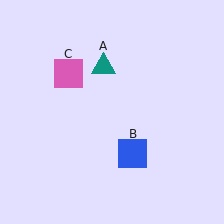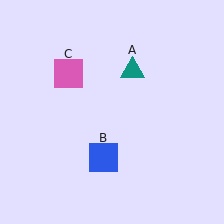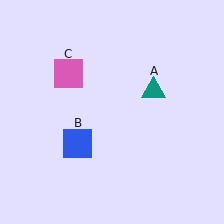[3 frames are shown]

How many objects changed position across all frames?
2 objects changed position: teal triangle (object A), blue square (object B).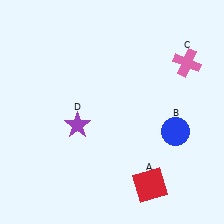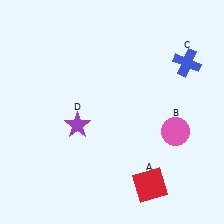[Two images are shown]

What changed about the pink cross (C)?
In Image 1, C is pink. In Image 2, it changed to blue.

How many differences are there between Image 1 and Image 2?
There are 2 differences between the two images.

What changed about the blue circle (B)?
In Image 1, B is blue. In Image 2, it changed to pink.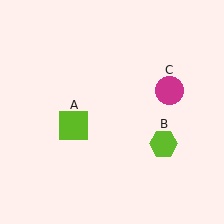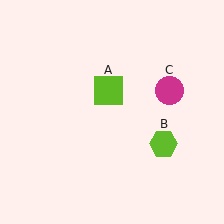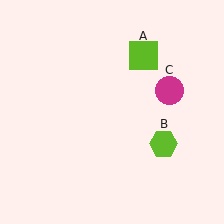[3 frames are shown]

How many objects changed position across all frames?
1 object changed position: lime square (object A).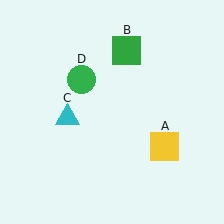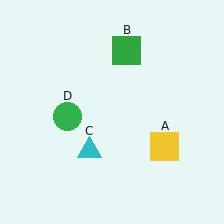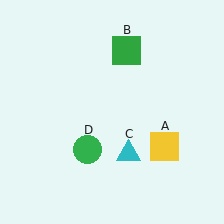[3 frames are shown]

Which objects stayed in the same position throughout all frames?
Yellow square (object A) and green square (object B) remained stationary.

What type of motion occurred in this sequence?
The cyan triangle (object C), green circle (object D) rotated counterclockwise around the center of the scene.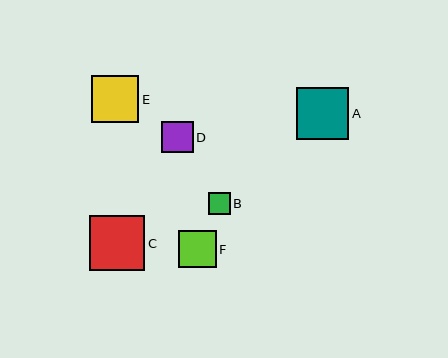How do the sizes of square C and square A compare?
Square C and square A are approximately the same size.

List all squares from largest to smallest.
From largest to smallest: C, A, E, F, D, B.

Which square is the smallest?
Square B is the smallest with a size of approximately 22 pixels.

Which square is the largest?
Square C is the largest with a size of approximately 55 pixels.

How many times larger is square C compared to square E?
Square C is approximately 1.2 times the size of square E.